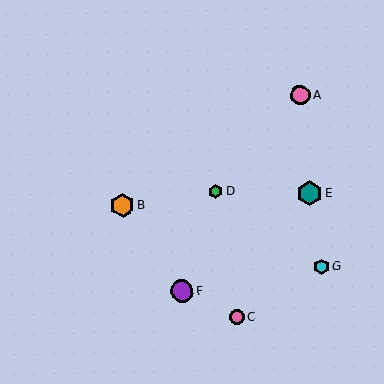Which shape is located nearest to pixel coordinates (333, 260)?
The cyan hexagon (labeled G) at (321, 267) is nearest to that location.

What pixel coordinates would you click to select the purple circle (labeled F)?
Click at (182, 291) to select the purple circle F.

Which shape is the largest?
The teal hexagon (labeled E) is the largest.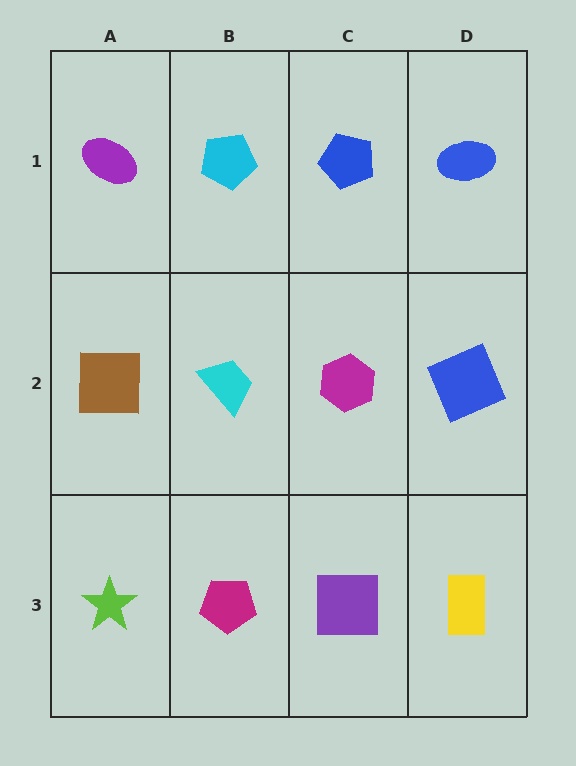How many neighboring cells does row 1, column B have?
3.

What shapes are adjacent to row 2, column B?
A cyan pentagon (row 1, column B), a magenta pentagon (row 3, column B), a brown square (row 2, column A), a magenta hexagon (row 2, column C).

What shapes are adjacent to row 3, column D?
A blue square (row 2, column D), a purple square (row 3, column C).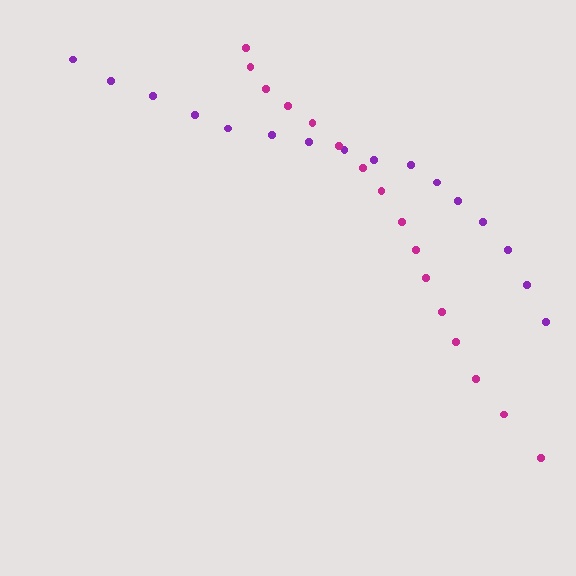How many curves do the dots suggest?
There are 2 distinct paths.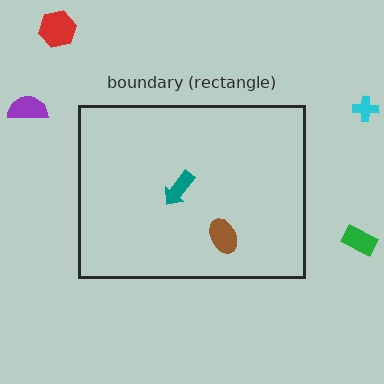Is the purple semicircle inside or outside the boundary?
Outside.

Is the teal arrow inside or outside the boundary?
Inside.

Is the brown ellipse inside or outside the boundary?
Inside.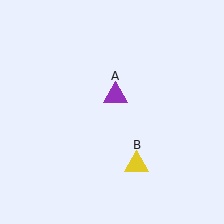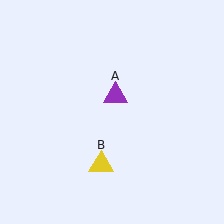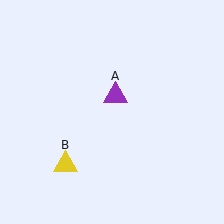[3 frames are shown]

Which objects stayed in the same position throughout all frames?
Purple triangle (object A) remained stationary.